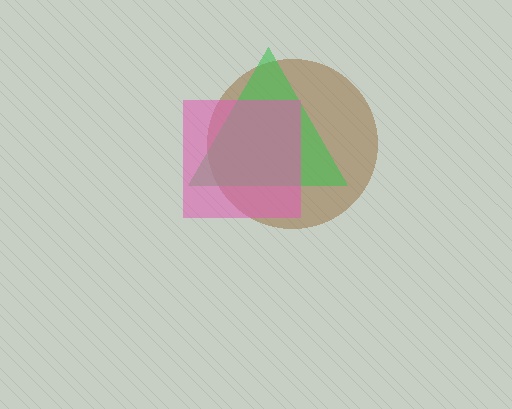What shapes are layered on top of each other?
The layered shapes are: a brown circle, a green triangle, a pink square.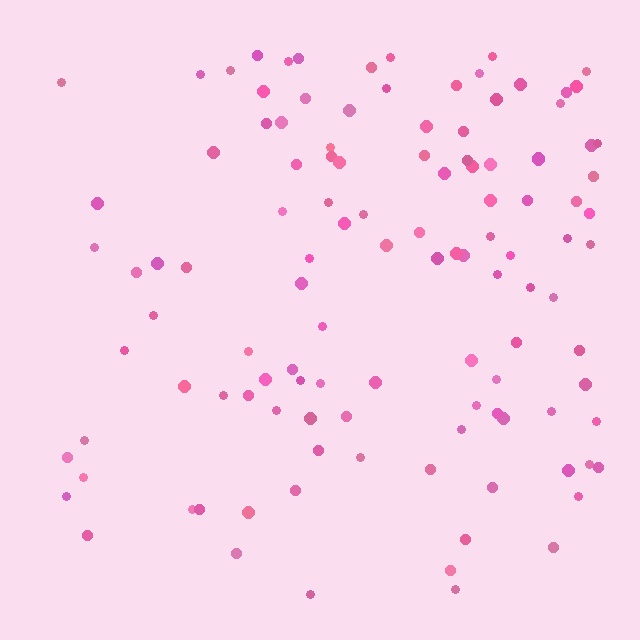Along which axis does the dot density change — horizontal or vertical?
Horizontal.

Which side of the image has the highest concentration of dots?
The right.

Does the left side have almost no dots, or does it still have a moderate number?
Still a moderate number, just noticeably fewer than the right.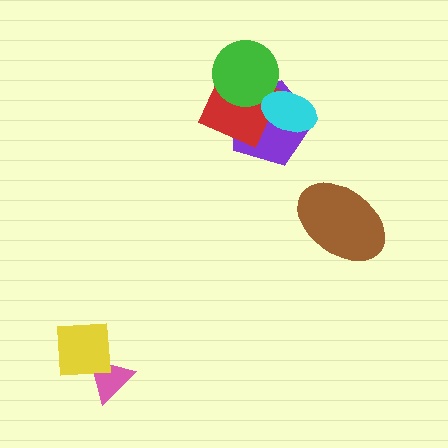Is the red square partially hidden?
Yes, it is partially covered by another shape.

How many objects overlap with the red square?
3 objects overlap with the red square.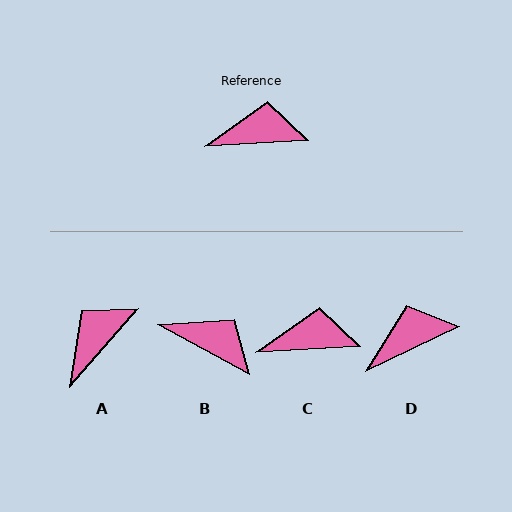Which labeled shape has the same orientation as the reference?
C.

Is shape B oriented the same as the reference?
No, it is off by about 31 degrees.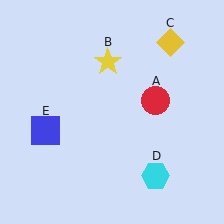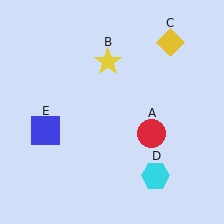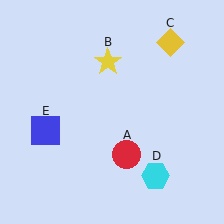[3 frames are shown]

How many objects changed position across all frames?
1 object changed position: red circle (object A).